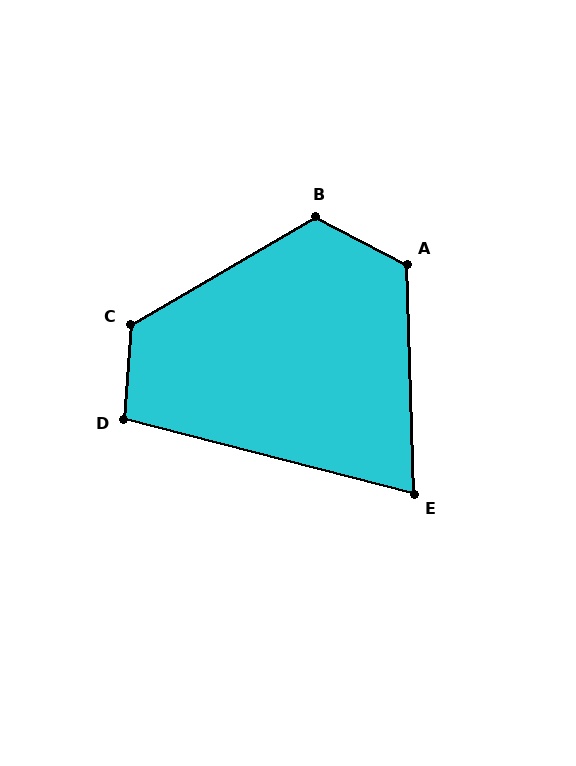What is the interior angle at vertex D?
Approximately 100 degrees (obtuse).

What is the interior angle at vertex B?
Approximately 122 degrees (obtuse).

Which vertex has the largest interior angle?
C, at approximately 124 degrees.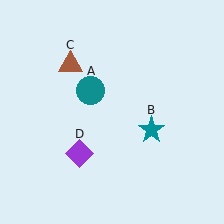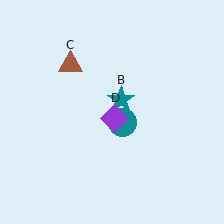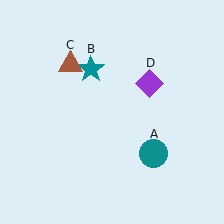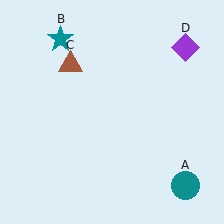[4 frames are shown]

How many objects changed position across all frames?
3 objects changed position: teal circle (object A), teal star (object B), purple diamond (object D).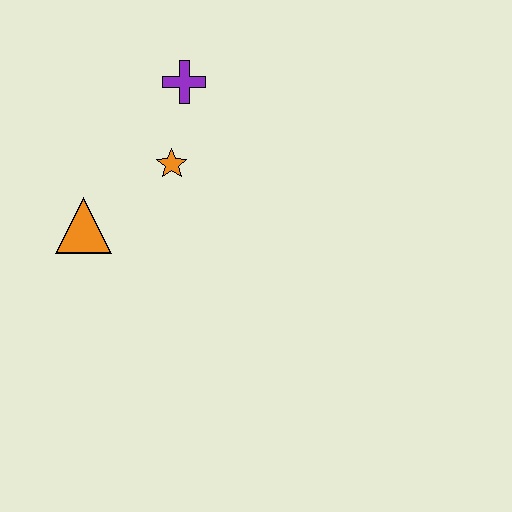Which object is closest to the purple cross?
The orange star is closest to the purple cross.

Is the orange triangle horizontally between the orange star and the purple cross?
No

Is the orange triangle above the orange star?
No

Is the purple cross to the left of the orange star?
No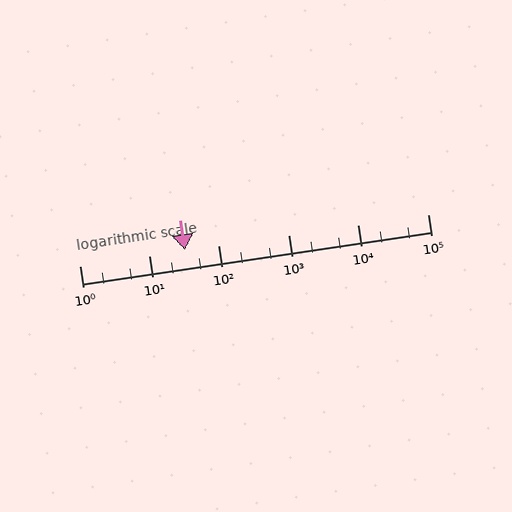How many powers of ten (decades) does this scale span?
The scale spans 5 decades, from 1 to 100000.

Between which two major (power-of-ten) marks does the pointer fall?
The pointer is between 10 and 100.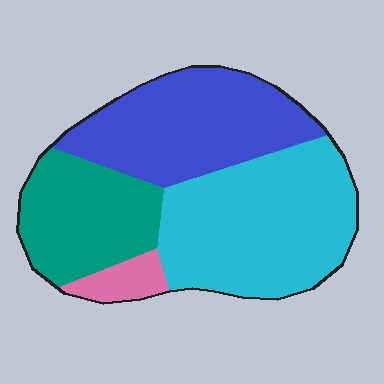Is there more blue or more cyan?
Cyan.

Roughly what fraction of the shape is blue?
Blue takes up about one third (1/3) of the shape.